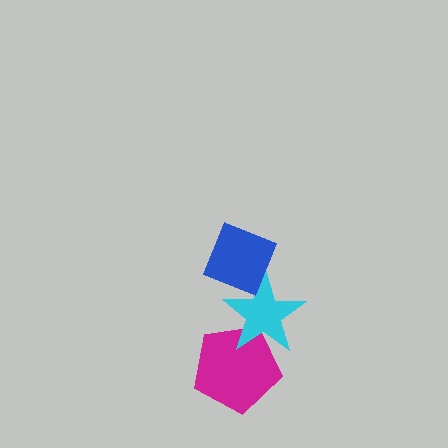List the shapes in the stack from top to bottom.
From top to bottom: the blue diamond, the cyan star, the magenta pentagon.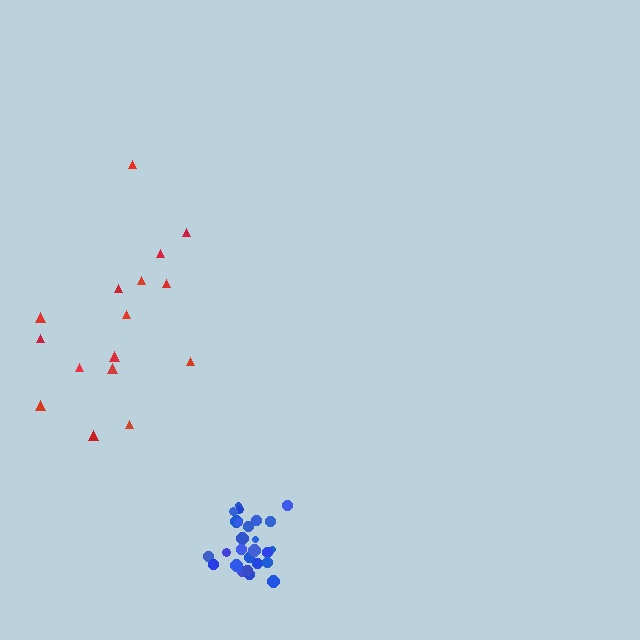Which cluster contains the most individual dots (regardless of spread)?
Blue (27).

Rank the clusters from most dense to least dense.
blue, red.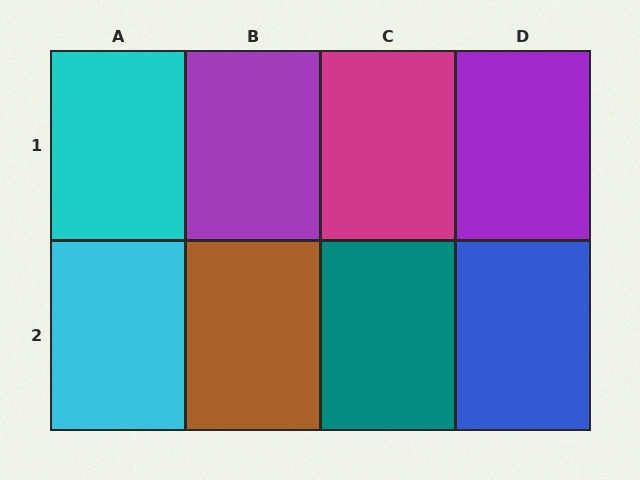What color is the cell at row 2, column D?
Blue.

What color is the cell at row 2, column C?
Teal.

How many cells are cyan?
2 cells are cyan.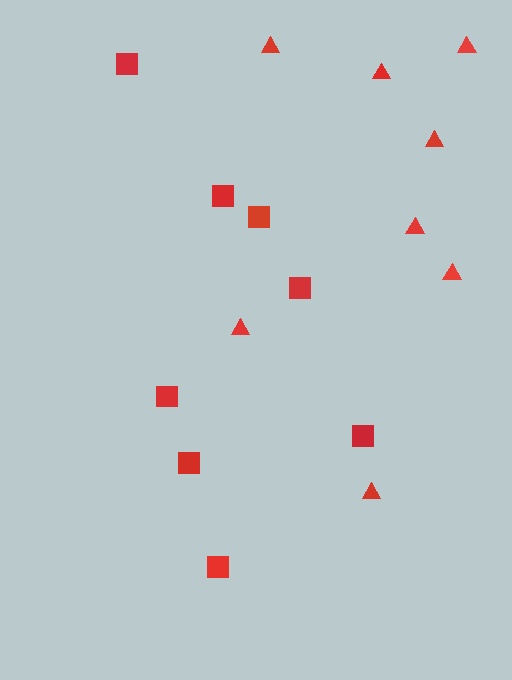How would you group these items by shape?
There are 2 groups: one group of squares (8) and one group of triangles (8).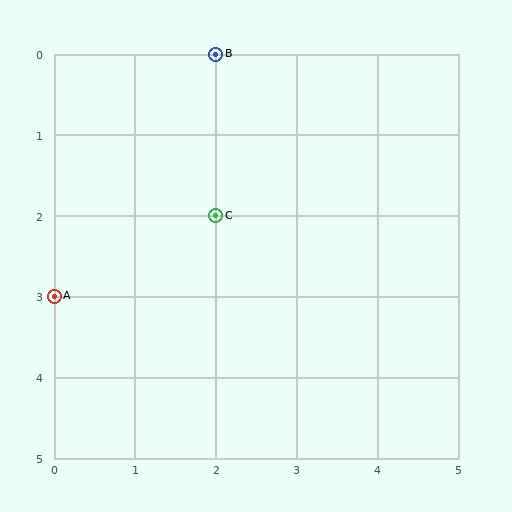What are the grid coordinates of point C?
Point C is at grid coordinates (2, 2).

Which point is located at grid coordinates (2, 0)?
Point B is at (2, 0).